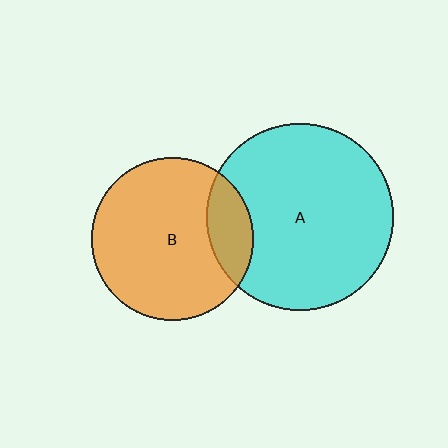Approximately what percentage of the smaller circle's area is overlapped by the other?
Approximately 20%.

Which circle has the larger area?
Circle A (cyan).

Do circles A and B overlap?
Yes.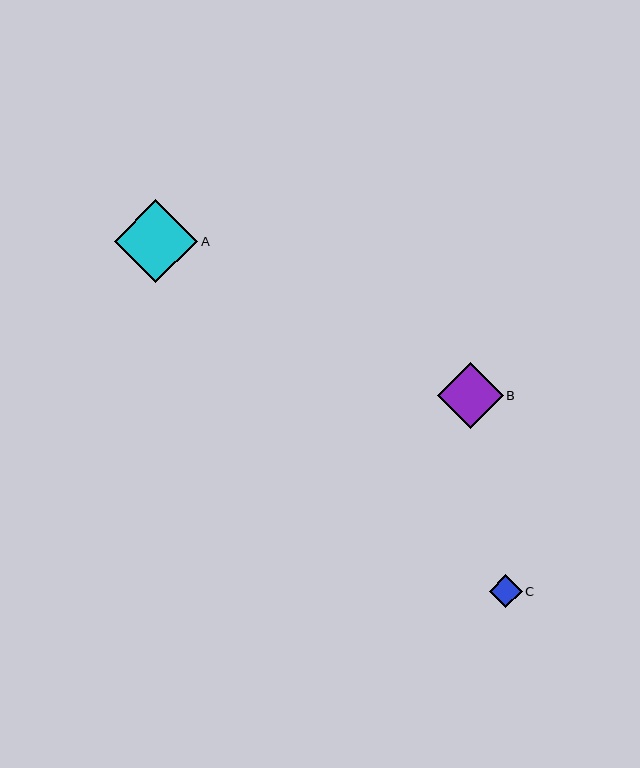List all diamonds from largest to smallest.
From largest to smallest: A, B, C.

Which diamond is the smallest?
Diamond C is the smallest with a size of approximately 33 pixels.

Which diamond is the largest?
Diamond A is the largest with a size of approximately 84 pixels.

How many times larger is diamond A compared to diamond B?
Diamond A is approximately 1.3 times the size of diamond B.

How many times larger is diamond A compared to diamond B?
Diamond A is approximately 1.3 times the size of diamond B.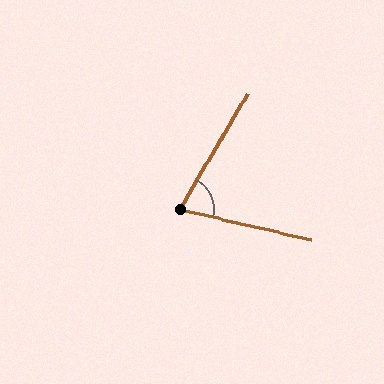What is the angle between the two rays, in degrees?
Approximately 72 degrees.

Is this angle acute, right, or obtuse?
It is acute.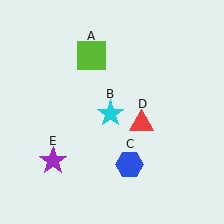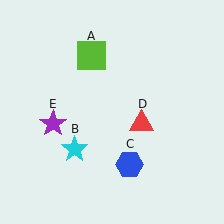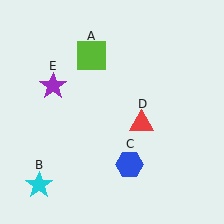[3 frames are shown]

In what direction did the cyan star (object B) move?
The cyan star (object B) moved down and to the left.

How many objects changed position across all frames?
2 objects changed position: cyan star (object B), purple star (object E).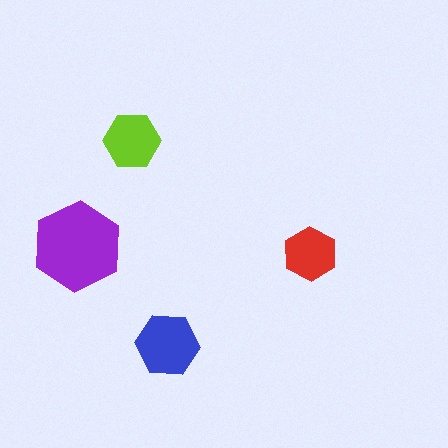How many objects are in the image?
There are 4 objects in the image.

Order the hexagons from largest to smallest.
the purple one, the blue one, the lime one, the red one.